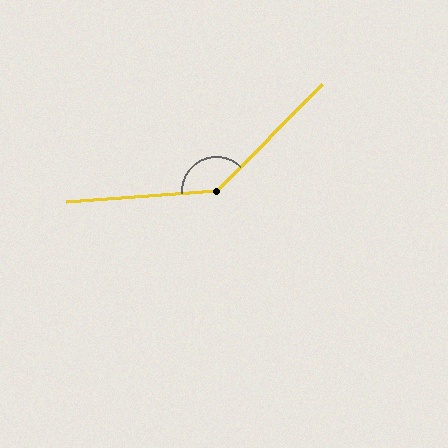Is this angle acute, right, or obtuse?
It is obtuse.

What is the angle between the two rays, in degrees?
Approximately 139 degrees.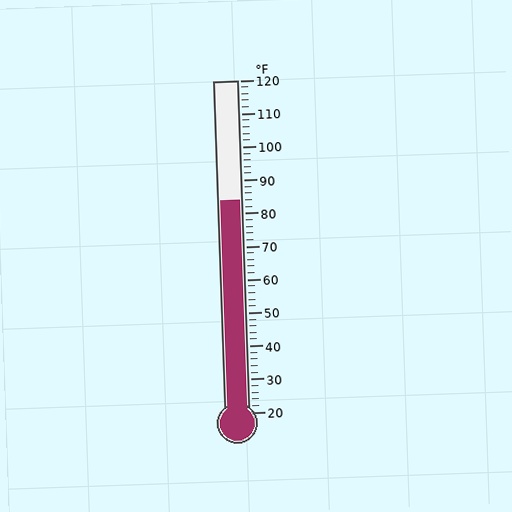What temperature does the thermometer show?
The thermometer shows approximately 84°F.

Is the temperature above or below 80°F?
The temperature is above 80°F.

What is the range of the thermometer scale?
The thermometer scale ranges from 20°F to 120°F.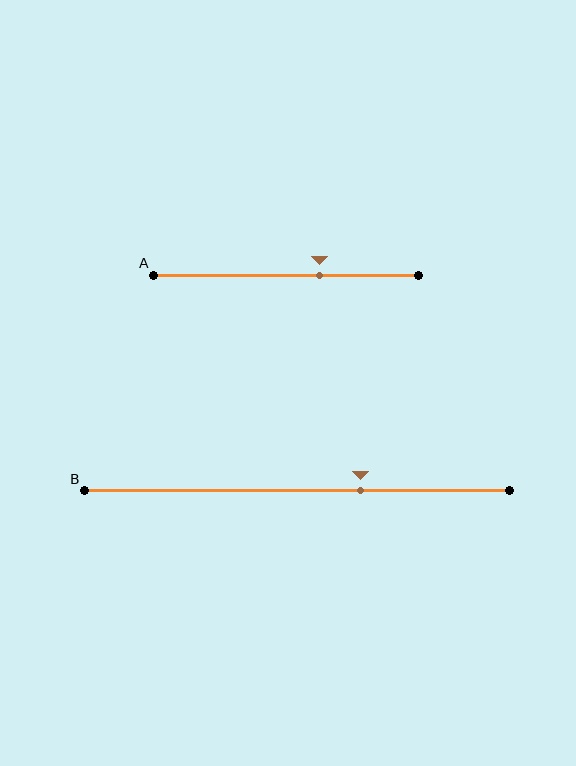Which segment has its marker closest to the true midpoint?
Segment A has its marker closest to the true midpoint.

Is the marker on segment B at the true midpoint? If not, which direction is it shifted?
No, the marker on segment B is shifted to the right by about 15% of the segment length.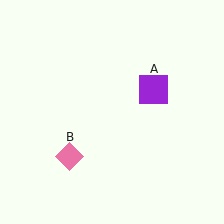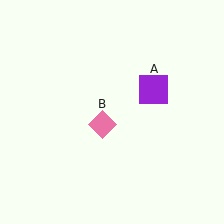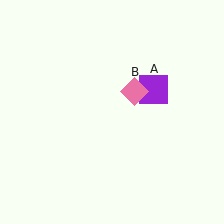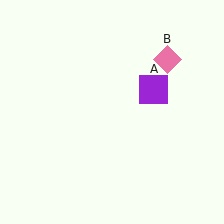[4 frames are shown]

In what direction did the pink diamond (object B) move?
The pink diamond (object B) moved up and to the right.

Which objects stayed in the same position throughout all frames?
Purple square (object A) remained stationary.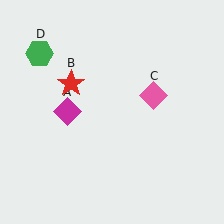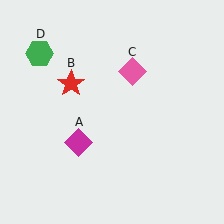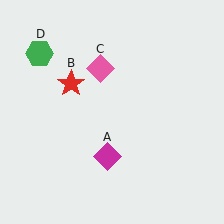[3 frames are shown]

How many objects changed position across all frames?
2 objects changed position: magenta diamond (object A), pink diamond (object C).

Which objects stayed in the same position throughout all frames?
Red star (object B) and green hexagon (object D) remained stationary.